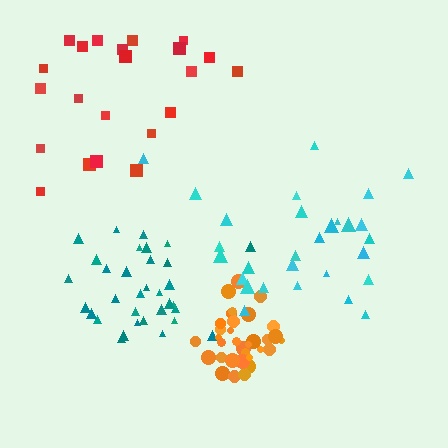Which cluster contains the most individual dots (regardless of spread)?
Teal (34).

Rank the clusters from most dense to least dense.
orange, teal, red, cyan.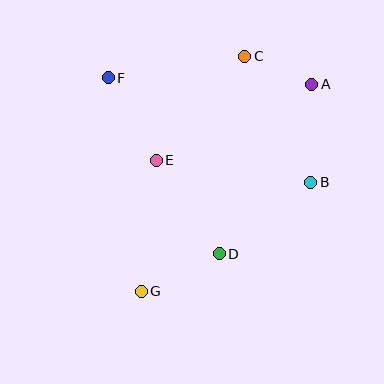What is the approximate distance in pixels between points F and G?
The distance between F and G is approximately 216 pixels.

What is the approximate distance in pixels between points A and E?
The distance between A and E is approximately 173 pixels.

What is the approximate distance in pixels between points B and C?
The distance between B and C is approximately 142 pixels.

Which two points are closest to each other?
Points A and C are closest to each other.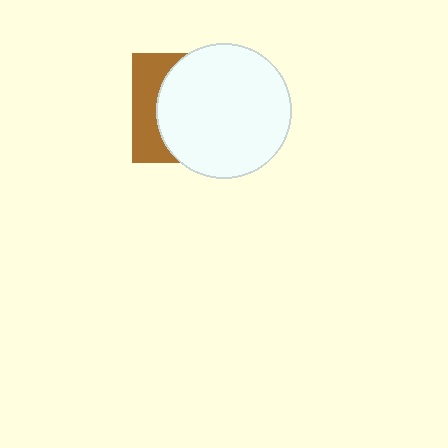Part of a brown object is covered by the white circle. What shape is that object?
It is a square.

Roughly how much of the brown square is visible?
A small part of it is visible (roughly 30%).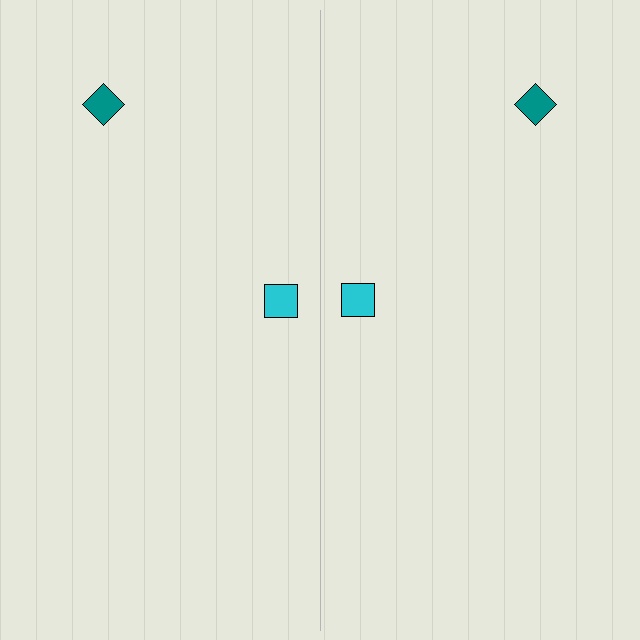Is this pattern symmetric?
Yes, this pattern has bilateral (reflection) symmetry.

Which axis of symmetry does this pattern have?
The pattern has a vertical axis of symmetry running through the center of the image.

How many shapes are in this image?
There are 4 shapes in this image.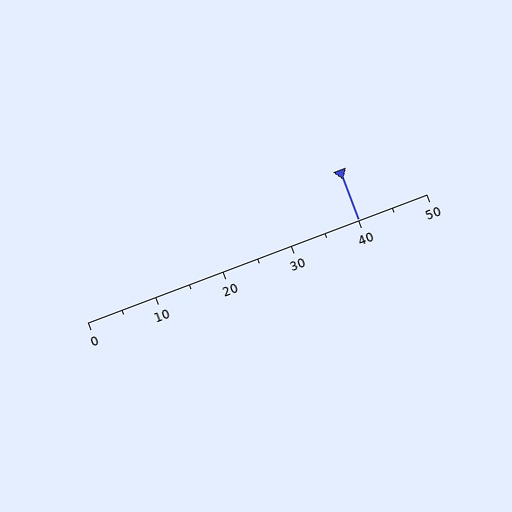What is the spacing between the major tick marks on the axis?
The major ticks are spaced 10 apart.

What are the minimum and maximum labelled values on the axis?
The axis runs from 0 to 50.